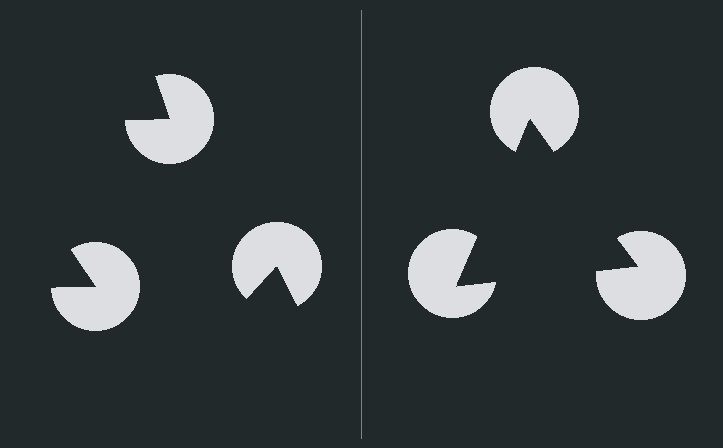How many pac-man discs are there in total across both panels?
6 — 3 on each side.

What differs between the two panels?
The pac-man discs are positioned identically on both sides; only the wedge orientations differ. On the right they align to a triangle; on the left they are misaligned.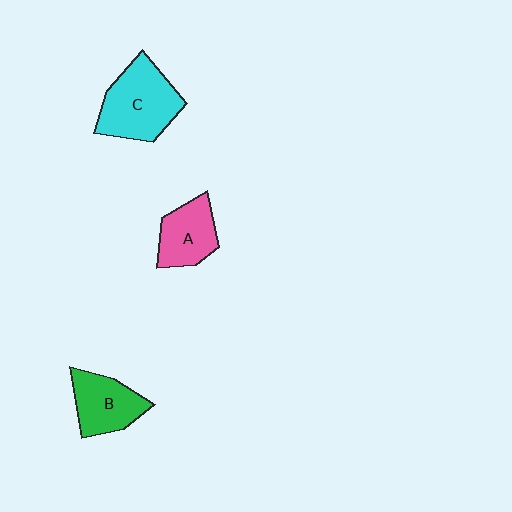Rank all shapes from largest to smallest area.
From largest to smallest: C (cyan), B (green), A (pink).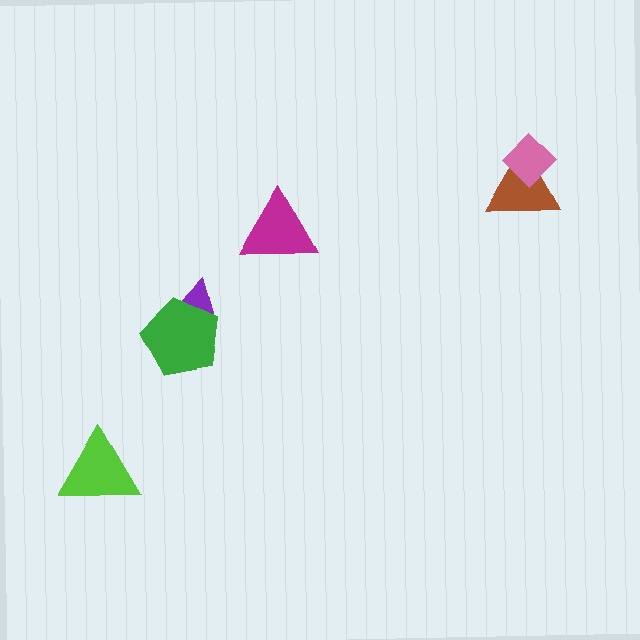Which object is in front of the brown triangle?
The pink diamond is in front of the brown triangle.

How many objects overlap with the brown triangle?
1 object overlaps with the brown triangle.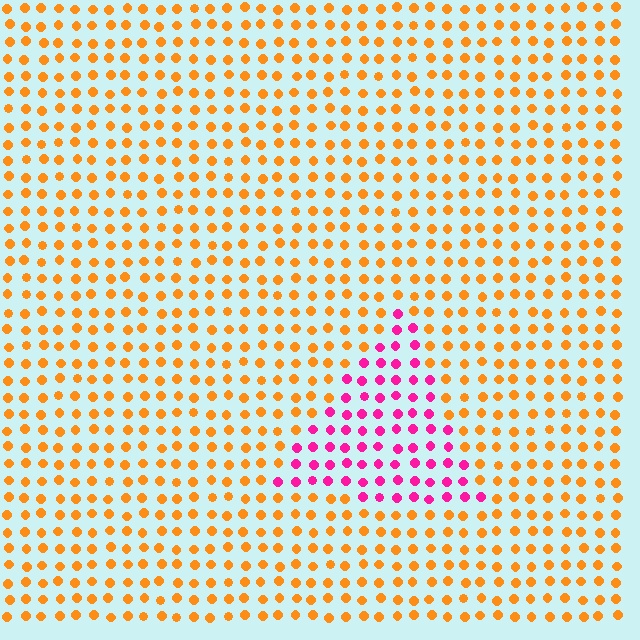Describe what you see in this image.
The image is filled with small orange elements in a uniform arrangement. A triangle-shaped region is visible where the elements are tinted to a slightly different hue, forming a subtle color boundary.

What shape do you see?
I see a triangle.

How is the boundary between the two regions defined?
The boundary is defined purely by a slight shift in hue (about 68 degrees). Spacing, size, and orientation are identical on both sides.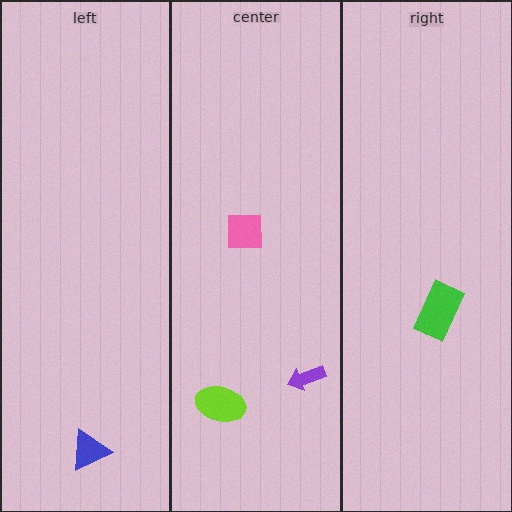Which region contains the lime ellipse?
The center region.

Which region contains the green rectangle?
The right region.